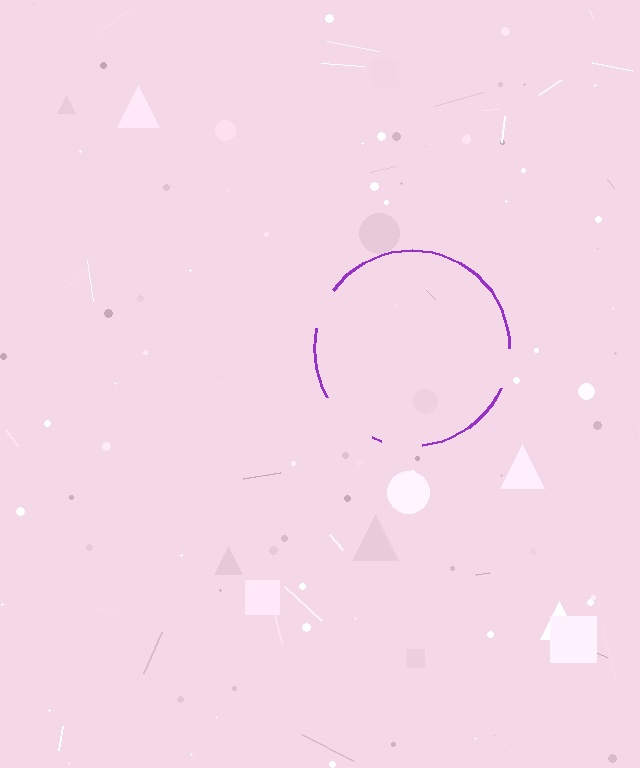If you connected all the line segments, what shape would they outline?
They would outline a circle.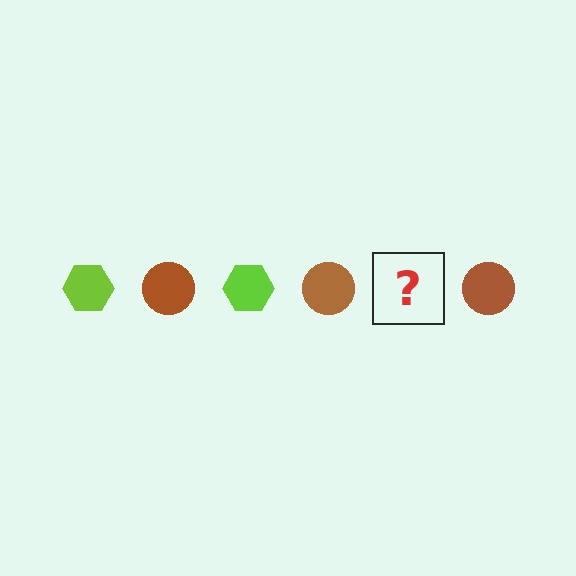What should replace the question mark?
The question mark should be replaced with a lime hexagon.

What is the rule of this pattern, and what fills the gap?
The rule is that the pattern alternates between lime hexagon and brown circle. The gap should be filled with a lime hexagon.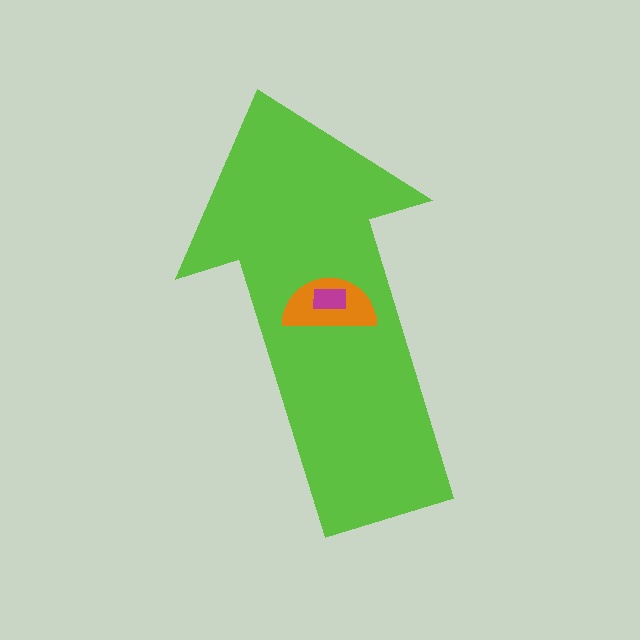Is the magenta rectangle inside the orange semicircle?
Yes.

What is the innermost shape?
The magenta rectangle.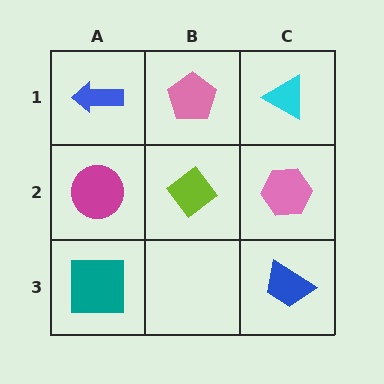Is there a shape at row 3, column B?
No, that cell is empty.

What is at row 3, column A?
A teal square.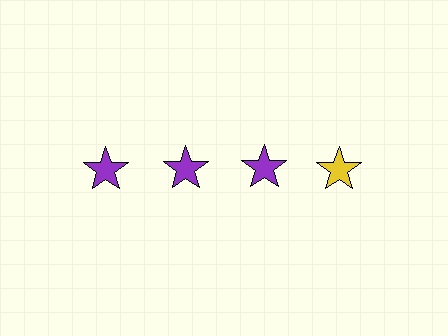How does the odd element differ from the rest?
It has a different color: yellow instead of purple.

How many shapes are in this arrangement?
There are 4 shapes arranged in a grid pattern.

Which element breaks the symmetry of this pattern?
The yellow star in the top row, second from right column breaks the symmetry. All other shapes are purple stars.